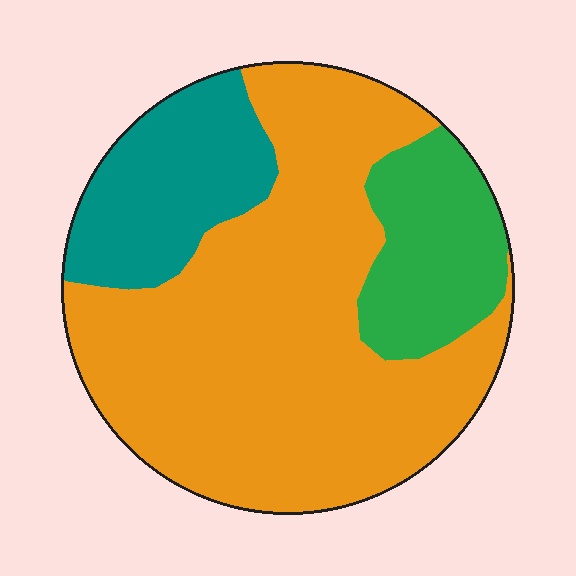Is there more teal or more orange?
Orange.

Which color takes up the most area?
Orange, at roughly 65%.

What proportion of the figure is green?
Green takes up about one sixth (1/6) of the figure.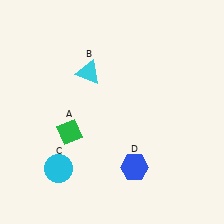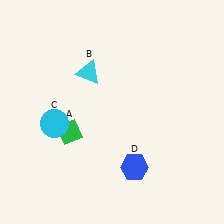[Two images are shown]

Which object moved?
The cyan circle (C) moved up.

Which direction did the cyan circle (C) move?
The cyan circle (C) moved up.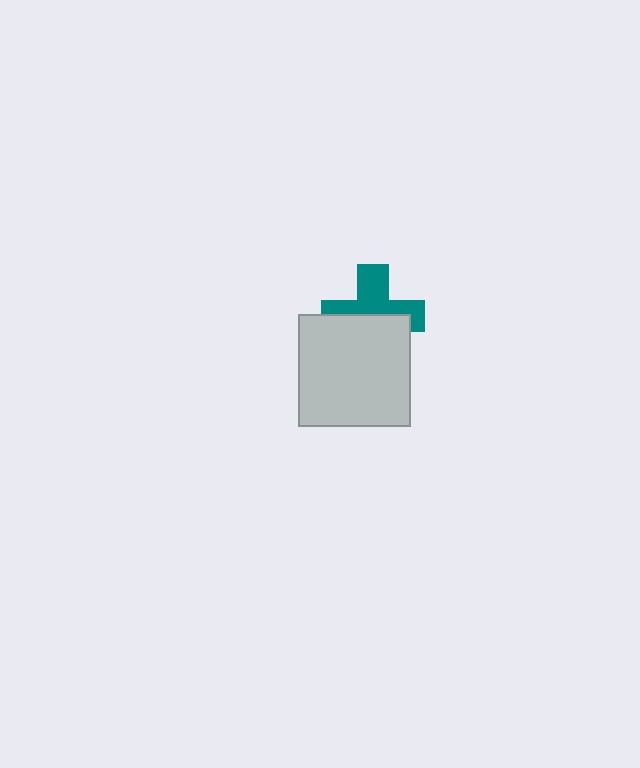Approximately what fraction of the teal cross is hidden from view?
Roughly 49% of the teal cross is hidden behind the light gray square.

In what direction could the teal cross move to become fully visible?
The teal cross could move up. That would shift it out from behind the light gray square entirely.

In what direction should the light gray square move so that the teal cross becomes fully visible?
The light gray square should move down. That is the shortest direction to clear the overlap and leave the teal cross fully visible.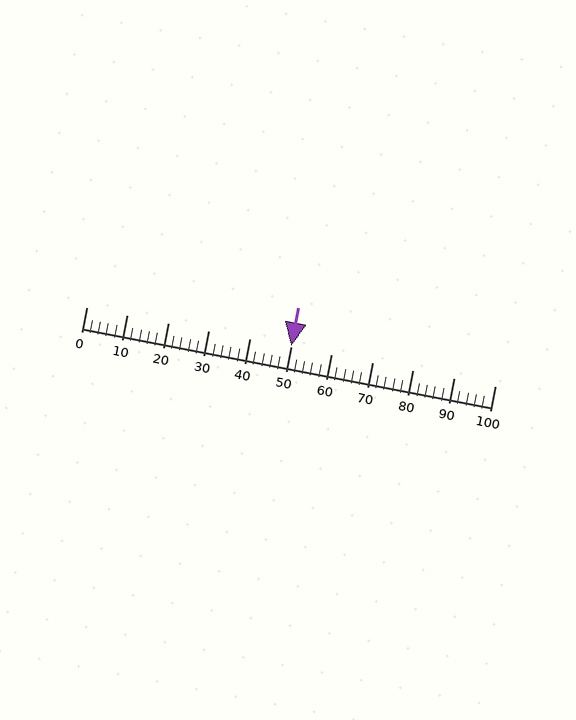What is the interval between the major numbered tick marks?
The major tick marks are spaced 10 units apart.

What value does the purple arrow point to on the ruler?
The purple arrow points to approximately 50.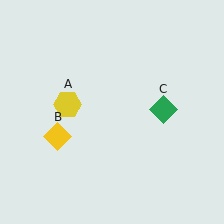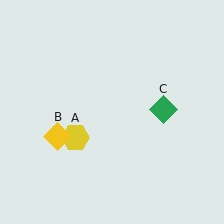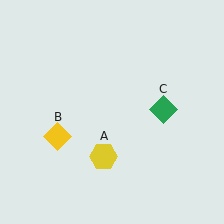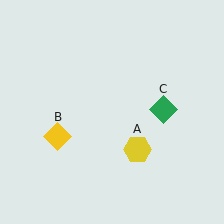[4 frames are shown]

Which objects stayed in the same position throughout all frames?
Yellow diamond (object B) and green diamond (object C) remained stationary.